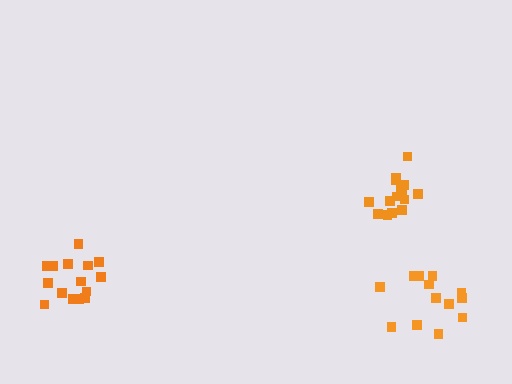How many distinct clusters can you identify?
There are 3 distinct clusters.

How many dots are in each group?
Group 1: 15 dots, Group 2: 13 dots, Group 3: 15 dots (43 total).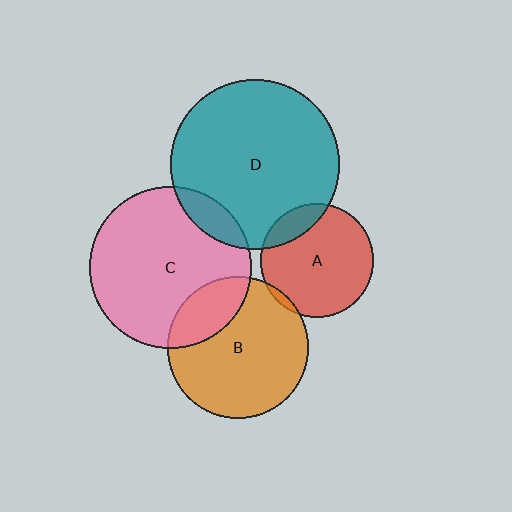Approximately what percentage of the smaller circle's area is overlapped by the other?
Approximately 10%.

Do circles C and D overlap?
Yes.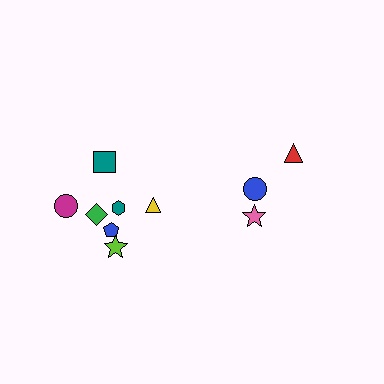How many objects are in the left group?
There are 7 objects.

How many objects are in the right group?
There are 3 objects.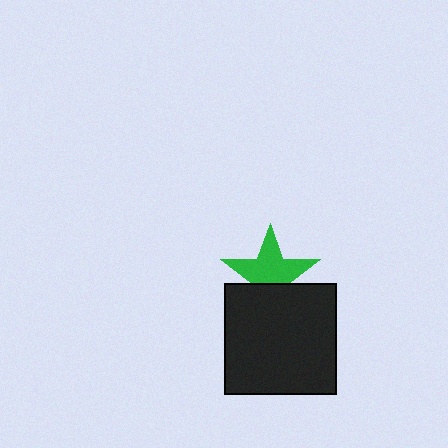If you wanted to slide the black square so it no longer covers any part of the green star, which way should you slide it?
Slide it down — that is the most direct way to separate the two shapes.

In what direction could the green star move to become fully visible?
The green star could move up. That would shift it out from behind the black square entirely.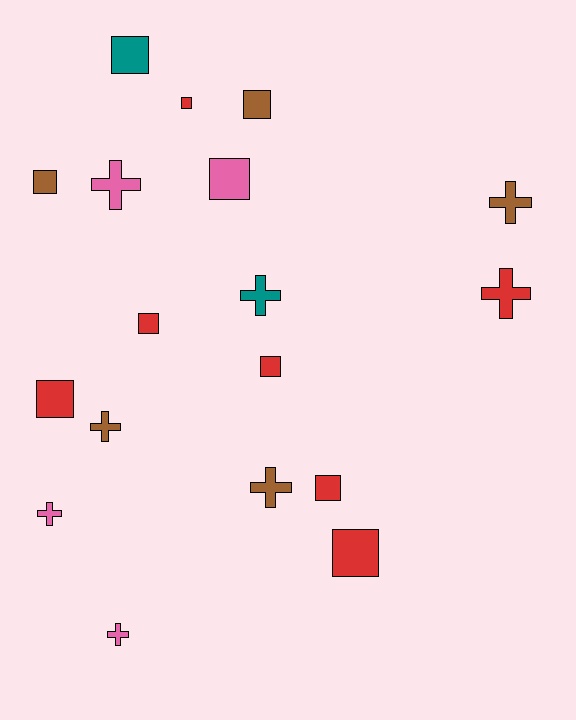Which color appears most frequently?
Red, with 7 objects.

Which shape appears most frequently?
Square, with 10 objects.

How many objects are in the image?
There are 18 objects.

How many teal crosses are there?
There is 1 teal cross.